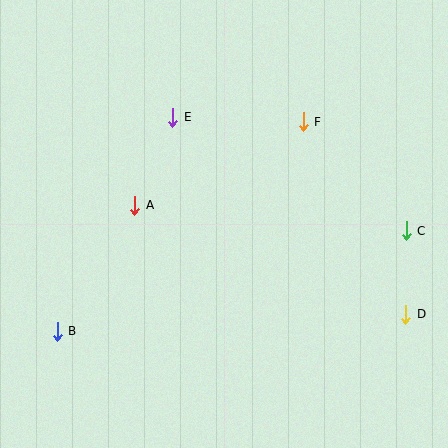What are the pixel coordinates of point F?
Point F is at (303, 122).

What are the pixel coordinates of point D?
Point D is at (406, 314).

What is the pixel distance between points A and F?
The distance between A and F is 188 pixels.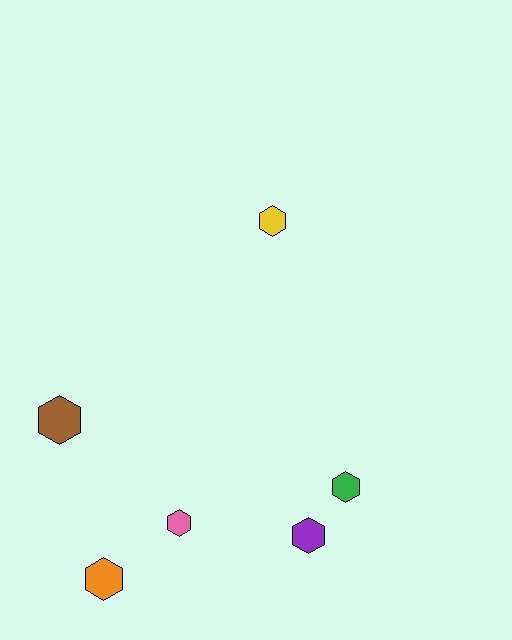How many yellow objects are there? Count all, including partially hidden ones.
There is 1 yellow object.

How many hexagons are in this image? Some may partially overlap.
There are 6 hexagons.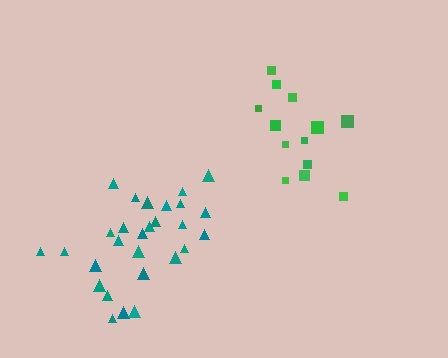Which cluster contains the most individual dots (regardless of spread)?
Teal (29).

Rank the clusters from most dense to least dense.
green, teal.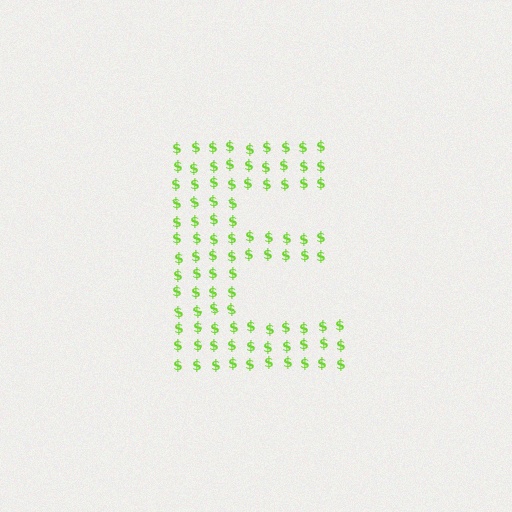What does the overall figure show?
The overall figure shows the letter E.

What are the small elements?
The small elements are dollar signs.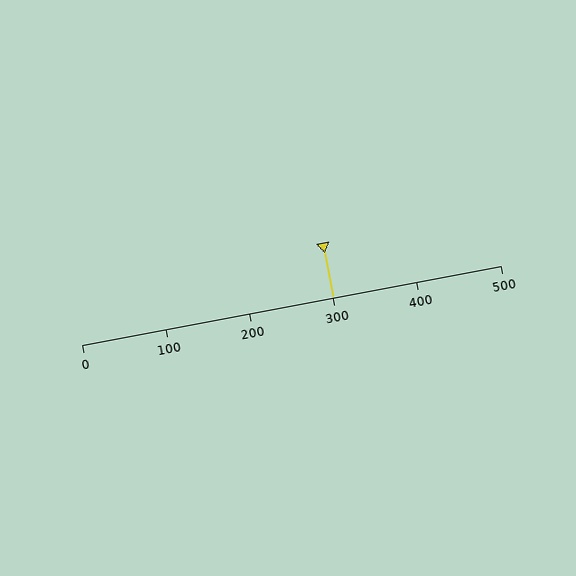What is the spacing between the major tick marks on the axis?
The major ticks are spaced 100 apart.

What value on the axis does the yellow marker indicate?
The marker indicates approximately 300.